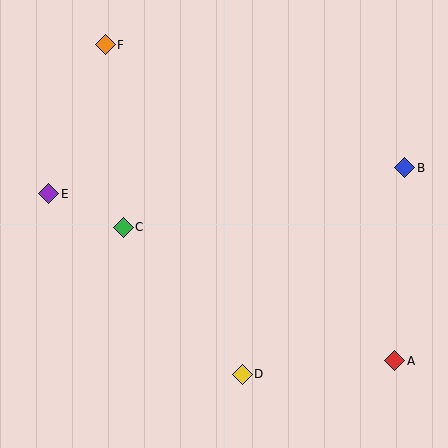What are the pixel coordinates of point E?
Point E is at (49, 194).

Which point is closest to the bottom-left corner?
Point C is closest to the bottom-left corner.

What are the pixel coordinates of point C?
Point C is at (123, 227).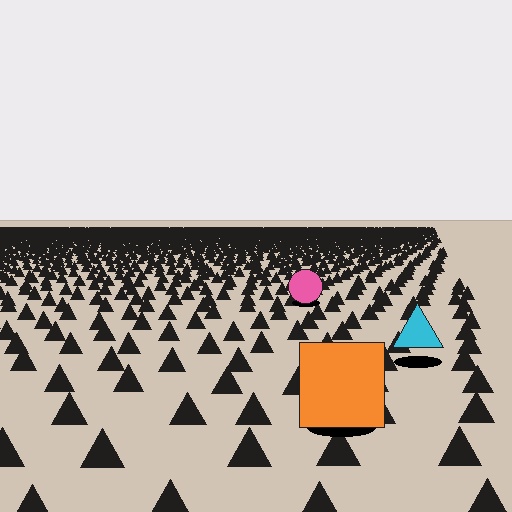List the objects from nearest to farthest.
From nearest to farthest: the orange square, the cyan triangle, the pink circle.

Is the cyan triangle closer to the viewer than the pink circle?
Yes. The cyan triangle is closer — you can tell from the texture gradient: the ground texture is coarser near it.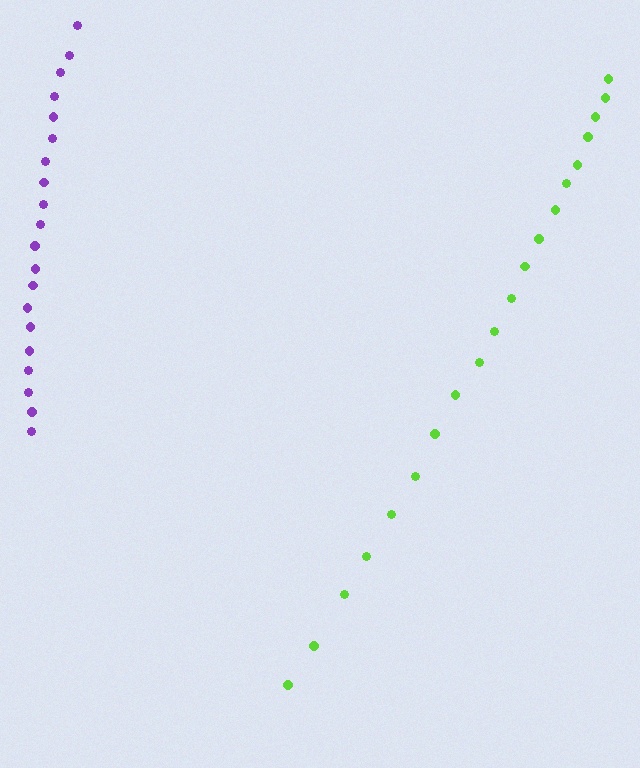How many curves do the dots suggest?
There are 2 distinct paths.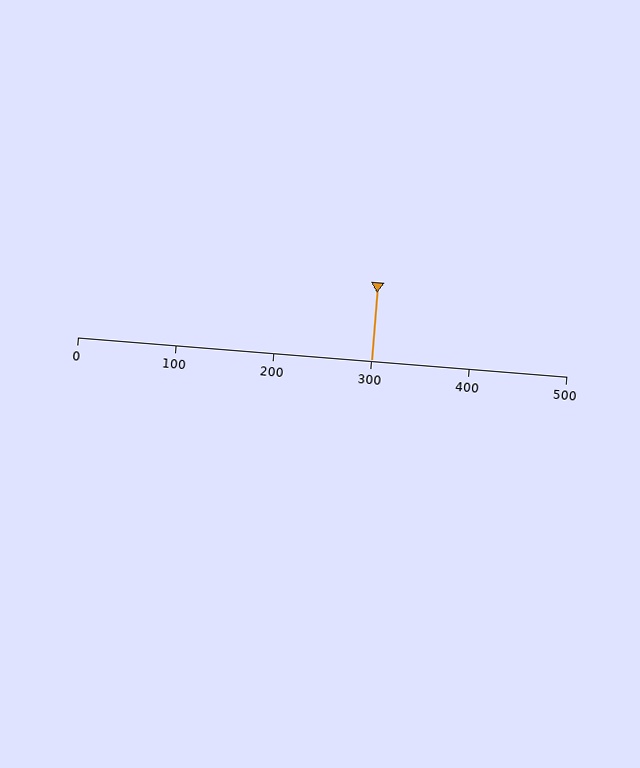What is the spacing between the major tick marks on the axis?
The major ticks are spaced 100 apart.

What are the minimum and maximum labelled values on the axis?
The axis runs from 0 to 500.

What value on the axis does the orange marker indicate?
The marker indicates approximately 300.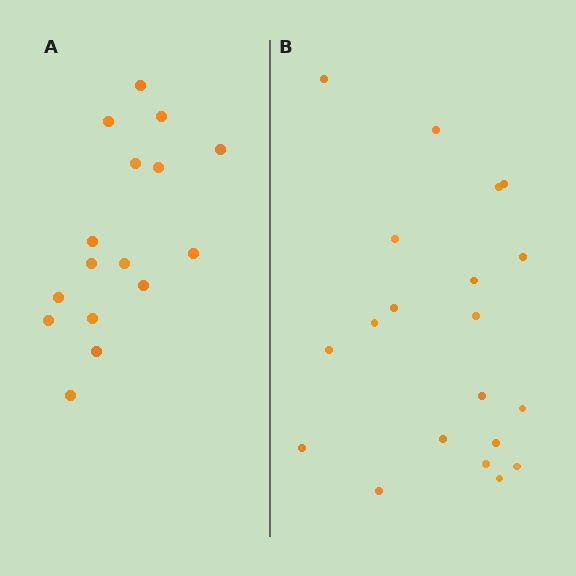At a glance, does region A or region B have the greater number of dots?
Region B (the right region) has more dots.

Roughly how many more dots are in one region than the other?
Region B has about 4 more dots than region A.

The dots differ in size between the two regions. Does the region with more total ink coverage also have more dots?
No. Region A has more total ink coverage because its dots are larger, but region B actually contains more individual dots. Total area can be misleading — the number of items is what matters here.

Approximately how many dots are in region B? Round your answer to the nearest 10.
About 20 dots.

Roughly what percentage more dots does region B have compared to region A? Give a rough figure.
About 25% more.